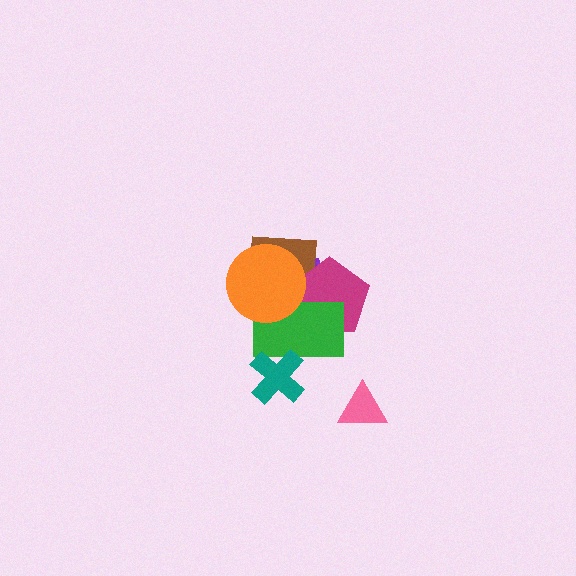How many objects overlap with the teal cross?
1 object overlaps with the teal cross.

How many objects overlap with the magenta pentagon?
4 objects overlap with the magenta pentagon.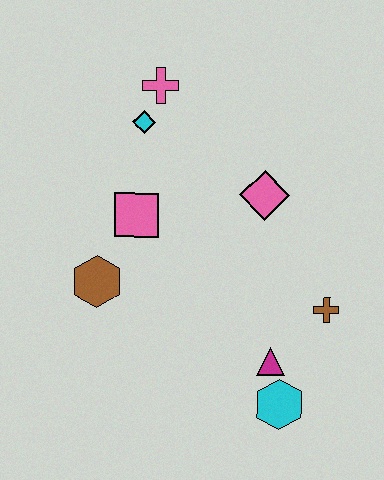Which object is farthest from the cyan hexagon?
The pink cross is farthest from the cyan hexagon.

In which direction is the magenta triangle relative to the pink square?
The magenta triangle is below the pink square.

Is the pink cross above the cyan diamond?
Yes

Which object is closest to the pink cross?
The cyan diamond is closest to the pink cross.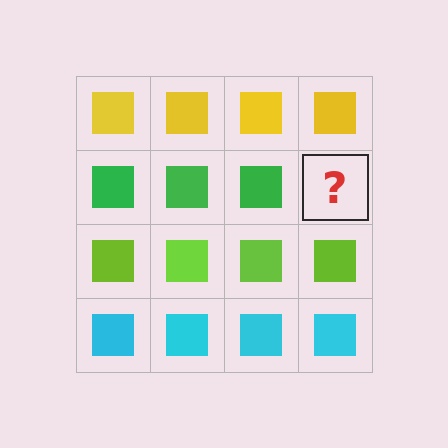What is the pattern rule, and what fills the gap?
The rule is that each row has a consistent color. The gap should be filled with a green square.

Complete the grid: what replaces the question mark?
The question mark should be replaced with a green square.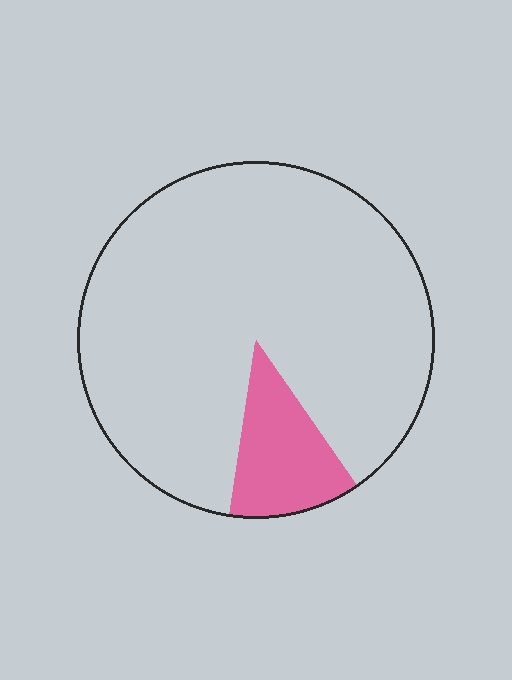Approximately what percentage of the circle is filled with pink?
Approximately 10%.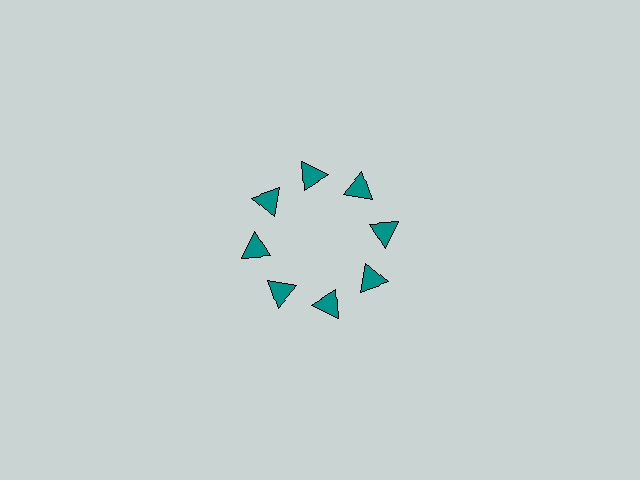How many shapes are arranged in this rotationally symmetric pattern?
There are 8 shapes, arranged in 8 groups of 1.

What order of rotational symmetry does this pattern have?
This pattern has 8-fold rotational symmetry.